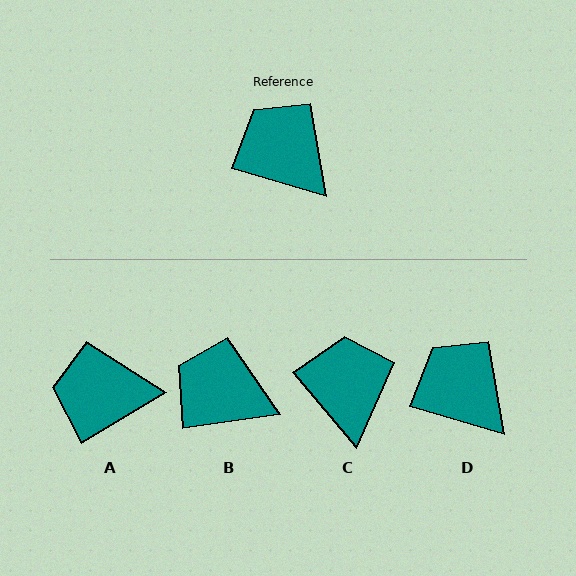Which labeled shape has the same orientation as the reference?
D.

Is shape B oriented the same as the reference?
No, it is off by about 25 degrees.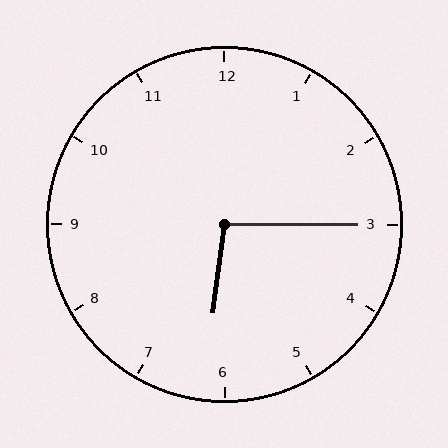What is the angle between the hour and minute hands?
Approximately 98 degrees.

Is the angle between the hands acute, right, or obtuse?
It is obtuse.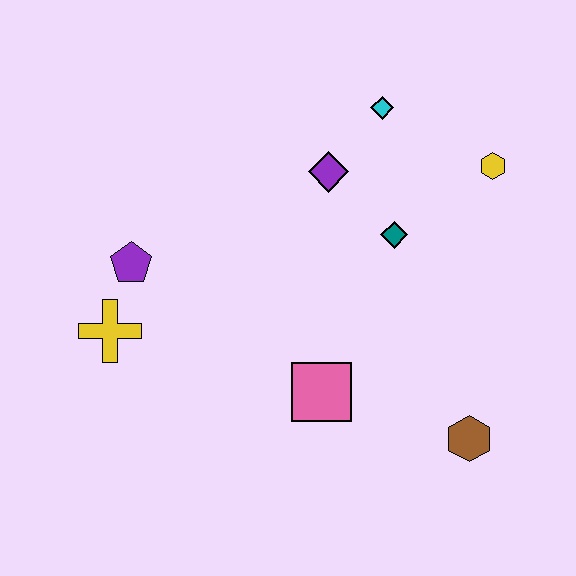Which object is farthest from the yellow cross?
The yellow hexagon is farthest from the yellow cross.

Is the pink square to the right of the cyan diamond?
No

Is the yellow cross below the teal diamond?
Yes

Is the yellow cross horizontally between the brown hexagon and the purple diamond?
No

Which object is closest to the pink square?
The brown hexagon is closest to the pink square.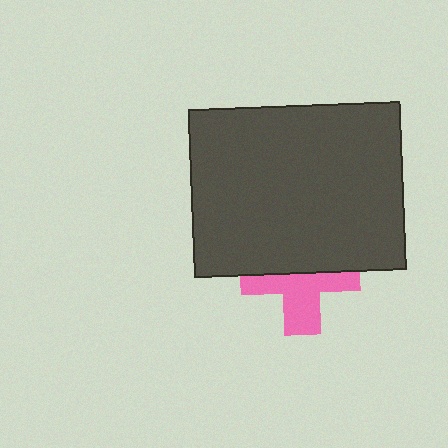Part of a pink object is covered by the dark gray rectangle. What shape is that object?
It is a cross.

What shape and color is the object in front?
The object in front is a dark gray rectangle.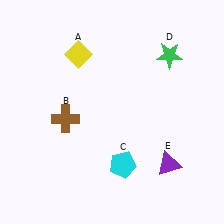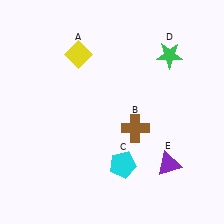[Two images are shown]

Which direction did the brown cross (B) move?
The brown cross (B) moved right.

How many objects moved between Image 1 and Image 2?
1 object moved between the two images.